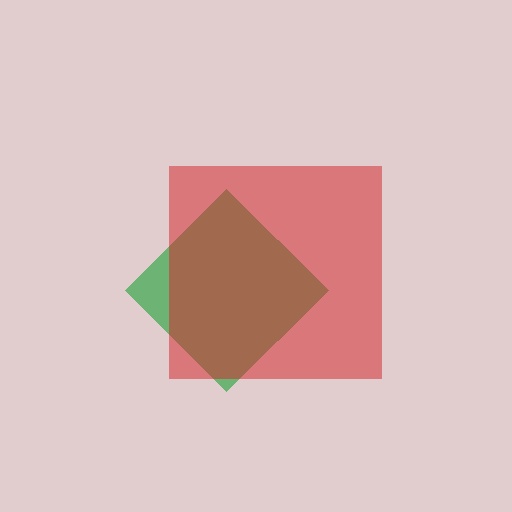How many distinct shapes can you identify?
There are 2 distinct shapes: a green diamond, a red square.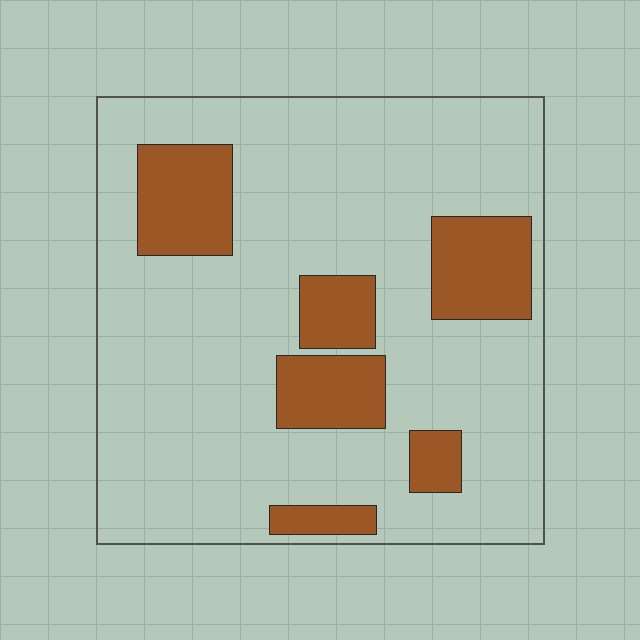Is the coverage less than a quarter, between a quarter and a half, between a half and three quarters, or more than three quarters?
Less than a quarter.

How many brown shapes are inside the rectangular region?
6.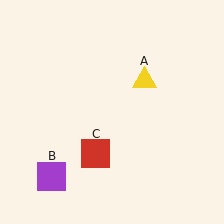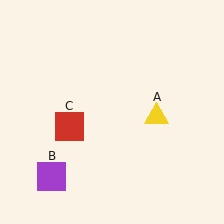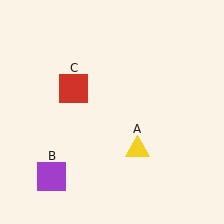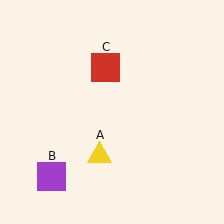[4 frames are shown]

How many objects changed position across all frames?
2 objects changed position: yellow triangle (object A), red square (object C).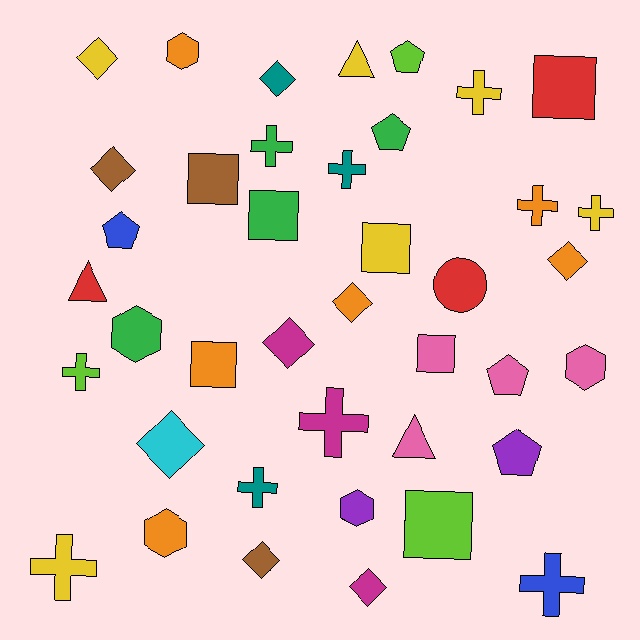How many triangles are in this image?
There are 3 triangles.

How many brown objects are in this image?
There are 3 brown objects.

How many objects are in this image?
There are 40 objects.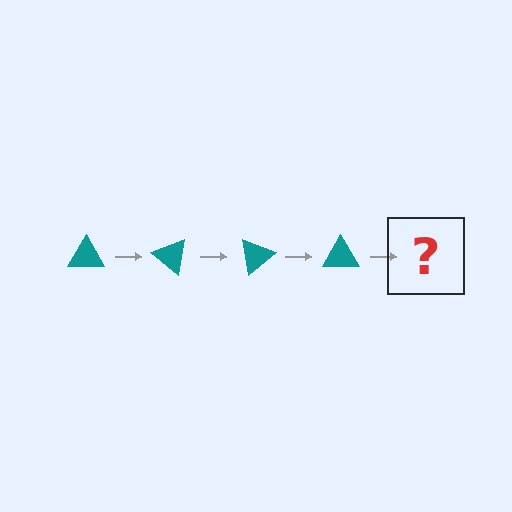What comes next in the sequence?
The next element should be a teal triangle rotated 160 degrees.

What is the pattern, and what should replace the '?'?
The pattern is that the triangle rotates 40 degrees each step. The '?' should be a teal triangle rotated 160 degrees.